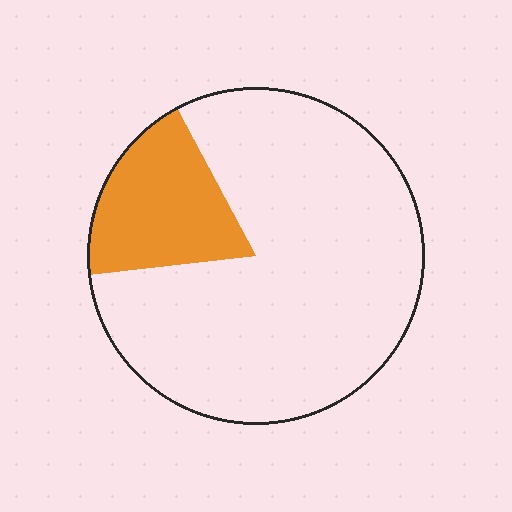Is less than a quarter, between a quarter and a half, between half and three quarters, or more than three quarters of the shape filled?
Less than a quarter.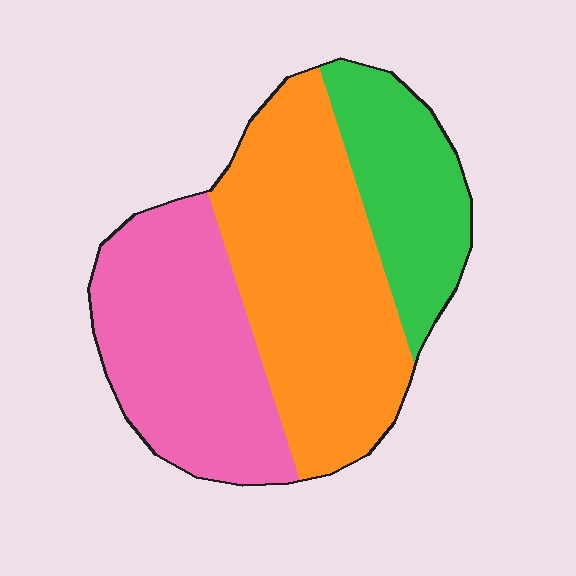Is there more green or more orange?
Orange.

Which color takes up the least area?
Green, at roughly 20%.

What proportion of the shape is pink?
Pink covers around 35% of the shape.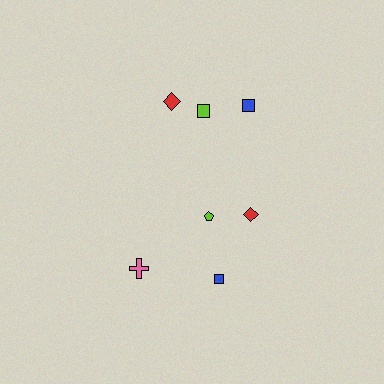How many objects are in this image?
There are 7 objects.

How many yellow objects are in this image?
There are no yellow objects.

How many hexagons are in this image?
There are no hexagons.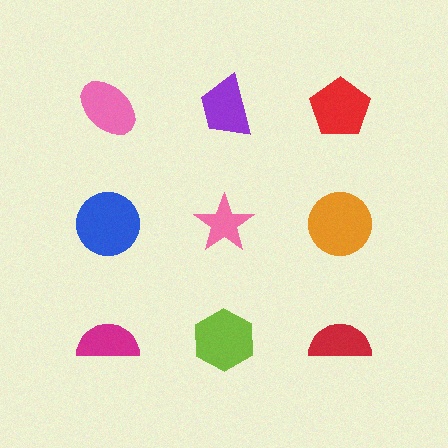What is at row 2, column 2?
A pink star.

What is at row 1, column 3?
A red pentagon.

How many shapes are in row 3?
3 shapes.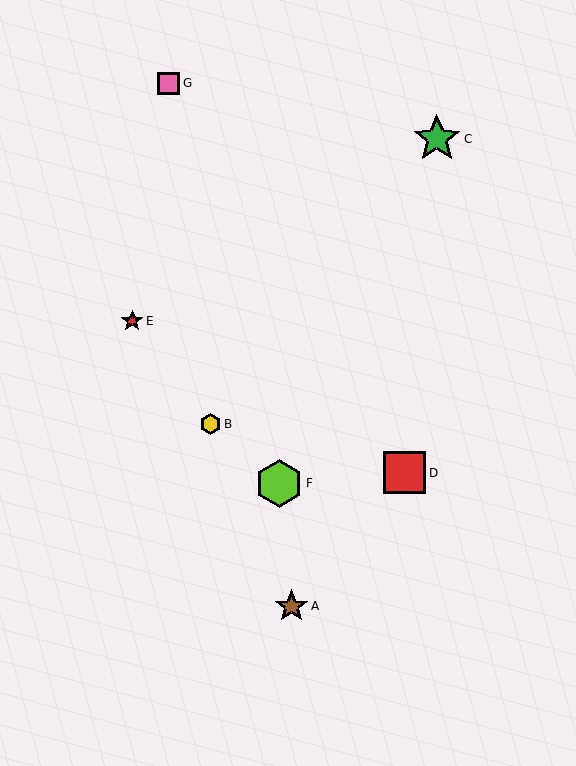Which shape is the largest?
The green star (labeled C) is the largest.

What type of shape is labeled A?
Shape A is a brown star.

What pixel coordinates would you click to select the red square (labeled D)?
Click at (405, 473) to select the red square D.